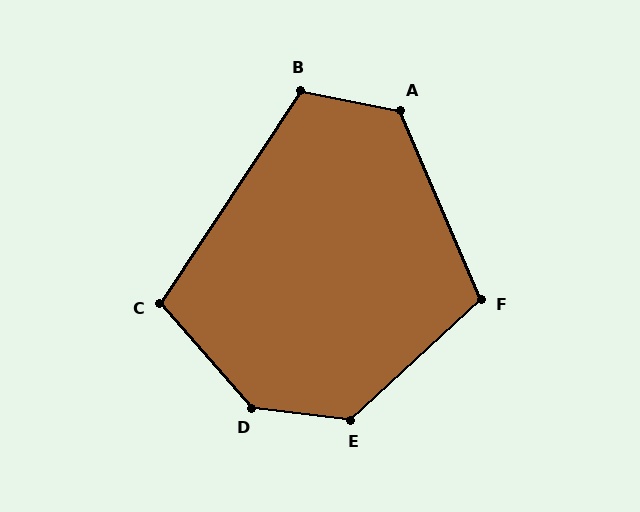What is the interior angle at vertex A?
Approximately 124 degrees (obtuse).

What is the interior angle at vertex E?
Approximately 131 degrees (obtuse).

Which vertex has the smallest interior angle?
C, at approximately 105 degrees.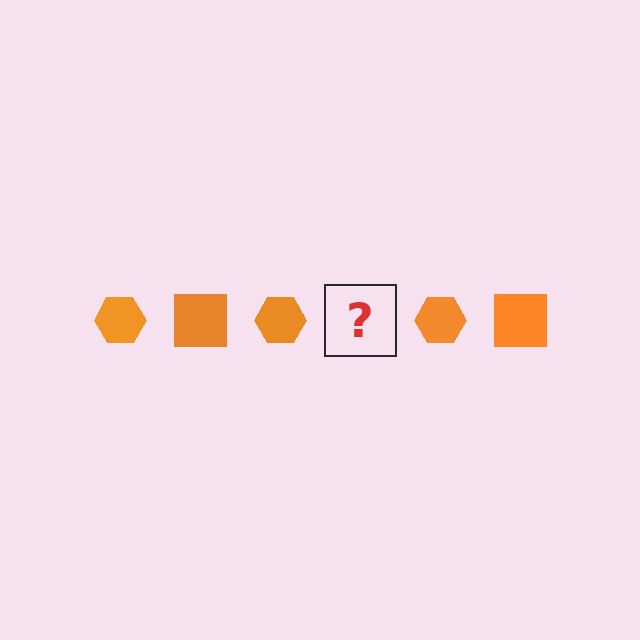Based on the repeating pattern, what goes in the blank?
The blank should be an orange square.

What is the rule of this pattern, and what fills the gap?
The rule is that the pattern cycles through hexagon, square shapes in orange. The gap should be filled with an orange square.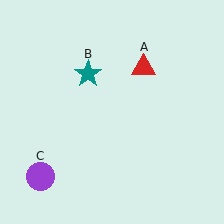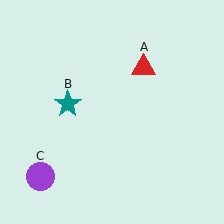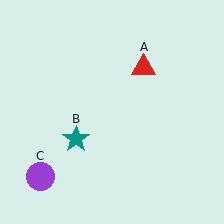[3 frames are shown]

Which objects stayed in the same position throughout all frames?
Red triangle (object A) and purple circle (object C) remained stationary.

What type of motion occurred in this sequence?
The teal star (object B) rotated counterclockwise around the center of the scene.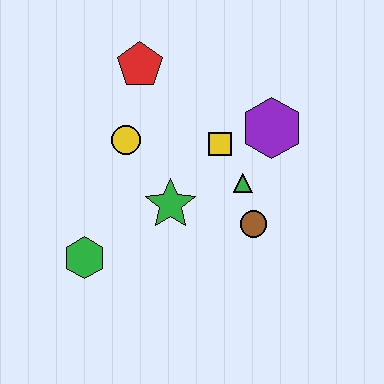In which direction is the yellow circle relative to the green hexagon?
The yellow circle is above the green hexagon.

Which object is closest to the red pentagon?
The yellow circle is closest to the red pentagon.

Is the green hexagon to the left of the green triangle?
Yes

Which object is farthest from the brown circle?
The red pentagon is farthest from the brown circle.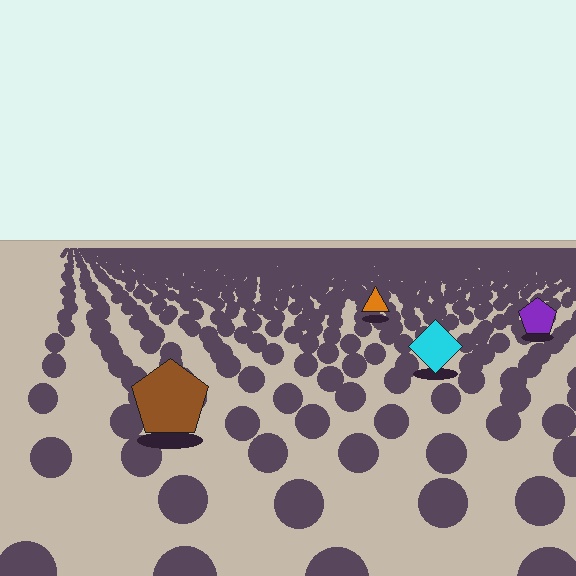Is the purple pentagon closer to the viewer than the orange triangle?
Yes. The purple pentagon is closer — you can tell from the texture gradient: the ground texture is coarser near it.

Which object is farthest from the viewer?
The orange triangle is farthest from the viewer. It appears smaller and the ground texture around it is denser.